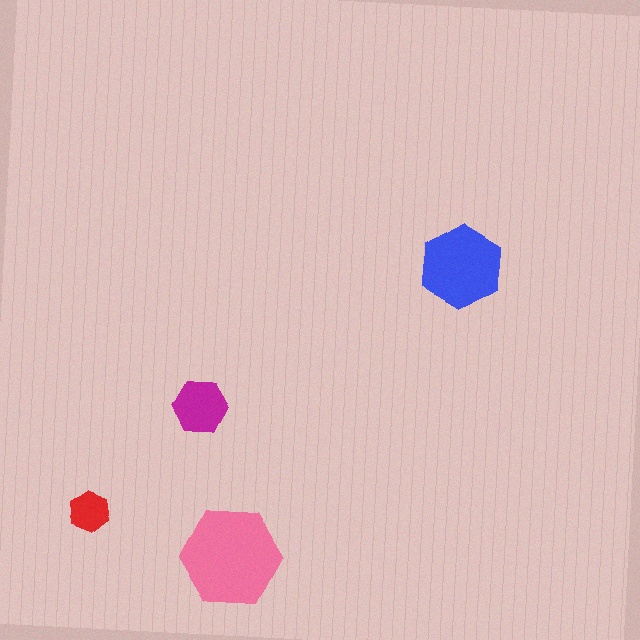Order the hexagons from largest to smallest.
the pink one, the blue one, the magenta one, the red one.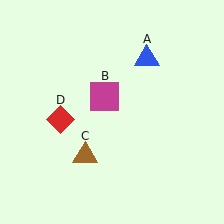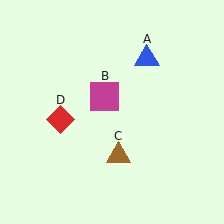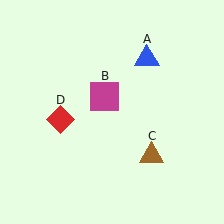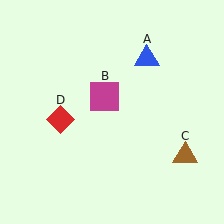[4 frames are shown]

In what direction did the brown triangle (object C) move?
The brown triangle (object C) moved right.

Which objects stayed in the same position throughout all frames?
Blue triangle (object A) and magenta square (object B) and red diamond (object D) remained stationary.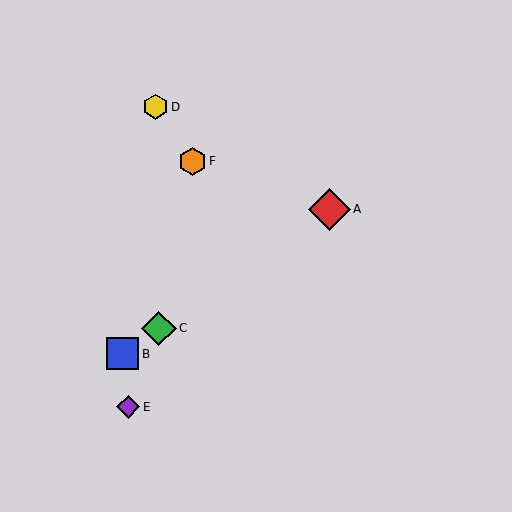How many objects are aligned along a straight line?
3 objects (A, B, C) are aligned along a straight line.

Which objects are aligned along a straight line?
Objects A, B, C are aligned along a straight line.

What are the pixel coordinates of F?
Object F is at (193, 161).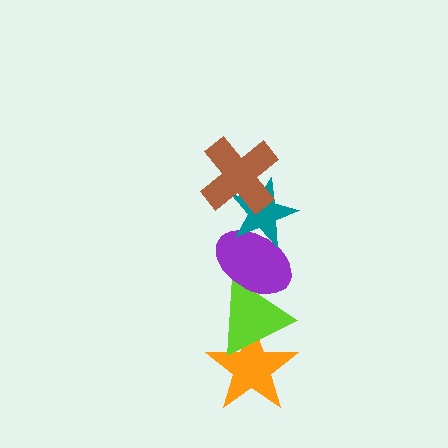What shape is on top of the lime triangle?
The purple ellipse is on top of the lime triangle.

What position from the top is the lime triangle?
The lime triangle is 4th from the top.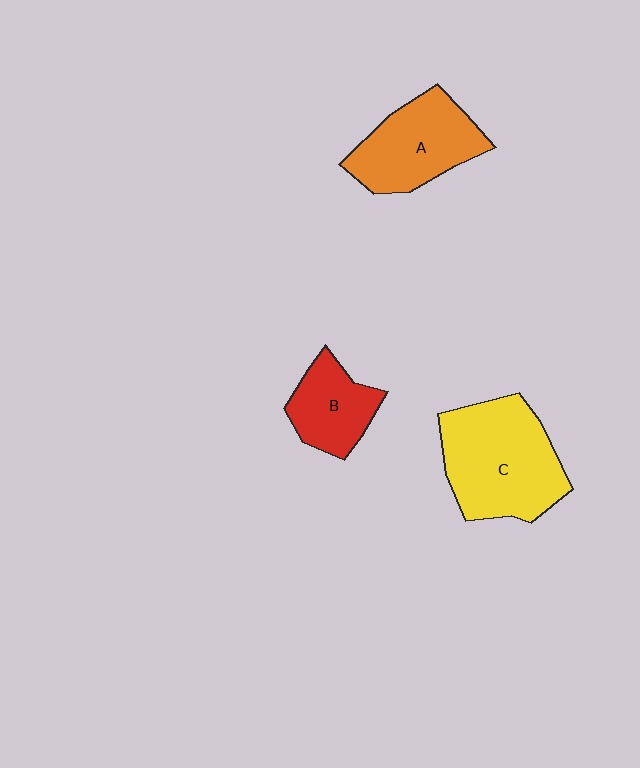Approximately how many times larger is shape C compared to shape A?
Approximately 1.3 times.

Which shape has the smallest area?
Shape B (red).